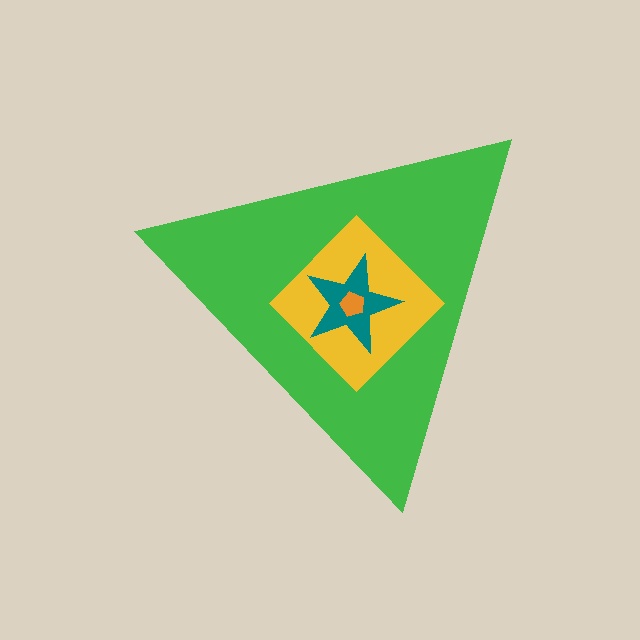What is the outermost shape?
The green triangle.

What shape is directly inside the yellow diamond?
The teal star.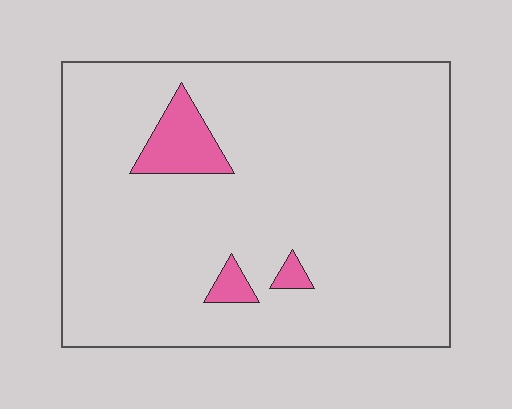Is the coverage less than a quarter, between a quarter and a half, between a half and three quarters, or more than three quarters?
Less than a quarter.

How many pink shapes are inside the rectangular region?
3.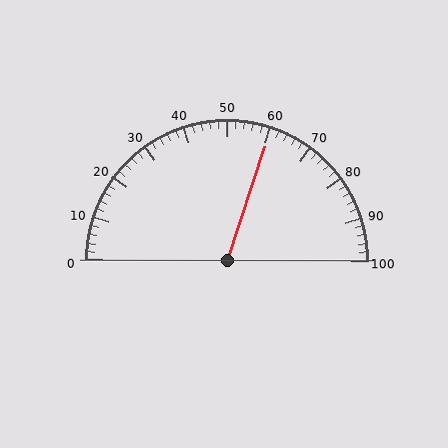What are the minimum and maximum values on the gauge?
The gauge ranges from 0 to 100.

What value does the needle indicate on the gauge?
The needle indicates approximately 60.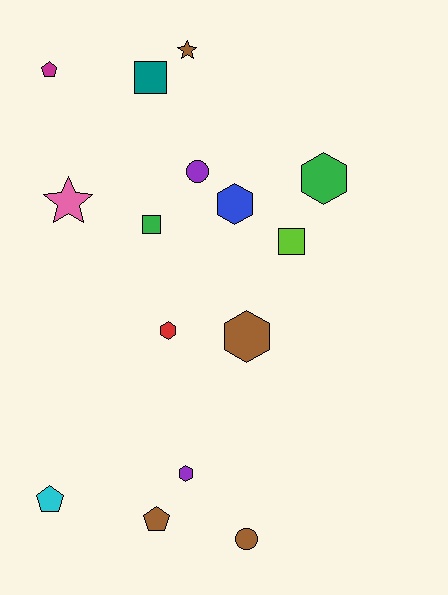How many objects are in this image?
There are 15 objects.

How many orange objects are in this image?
There are no orange objects.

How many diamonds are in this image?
There are no diamonds.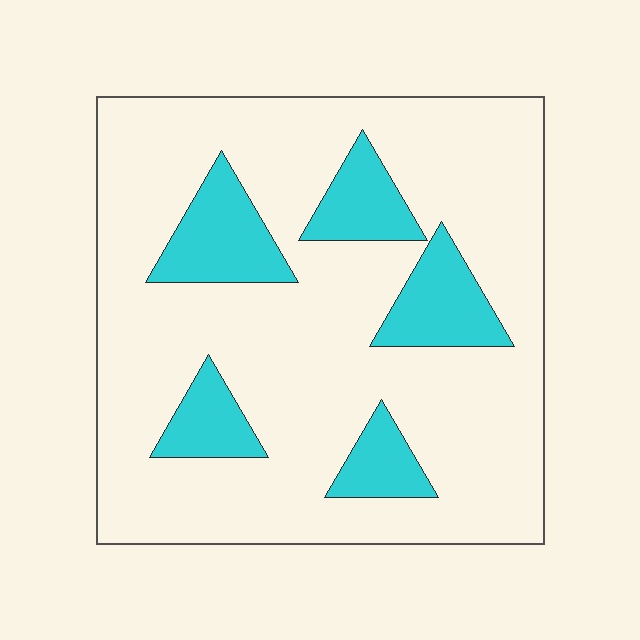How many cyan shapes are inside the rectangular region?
5.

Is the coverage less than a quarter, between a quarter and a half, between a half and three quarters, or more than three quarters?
Less than a quarter.